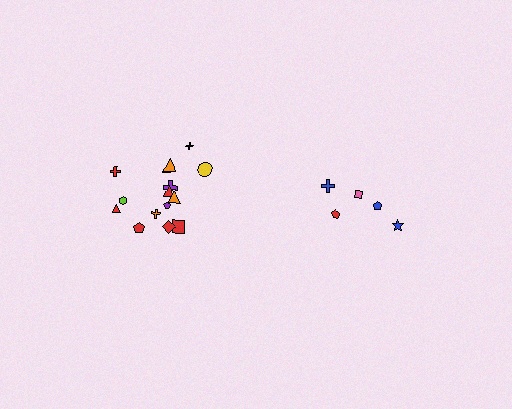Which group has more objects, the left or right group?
The left group.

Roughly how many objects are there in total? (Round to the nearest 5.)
Roughly 20 objects in total.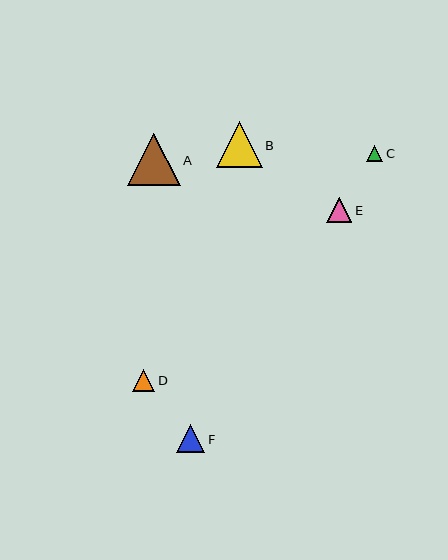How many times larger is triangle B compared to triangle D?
Triangle B is approximately 2.1 times the size of triangle D.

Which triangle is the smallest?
Triangle C is the smallest with a size of approximately 16 pixels.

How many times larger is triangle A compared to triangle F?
Triangle A is approximately 1.9 times the size of triangle F.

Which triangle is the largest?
Triangle A is the largest with a size of approximately 52 pixels.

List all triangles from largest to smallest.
From largest to smallest: A, B, F, E, D, C.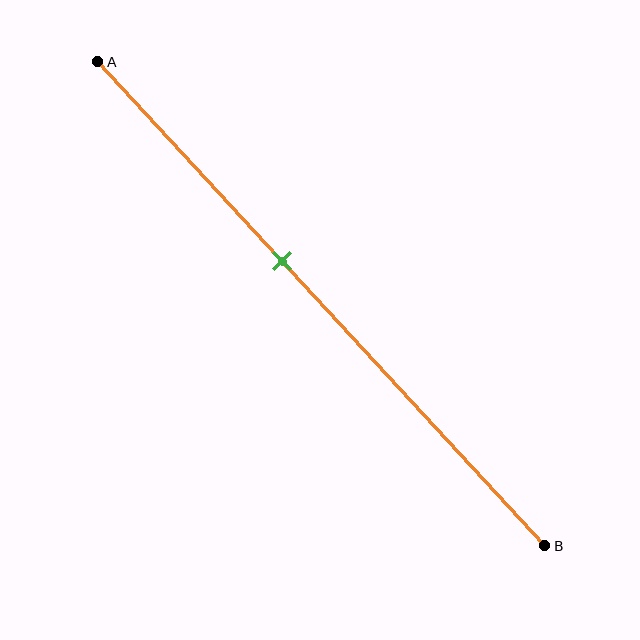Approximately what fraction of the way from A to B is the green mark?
The green mark is approximately 40% of the way from A to B.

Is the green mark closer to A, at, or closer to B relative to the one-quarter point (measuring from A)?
The green mark is closer to point B than the one-quarter point of segment AB.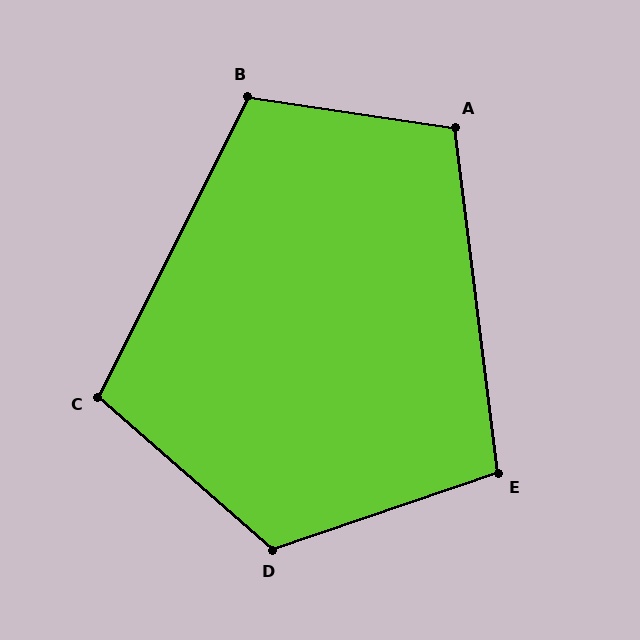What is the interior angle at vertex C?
Approximately 105 degrees (obtuse).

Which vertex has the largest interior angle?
D, at approximately 120 degrees.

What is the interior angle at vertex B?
Approximately 108 degrees (obtuse).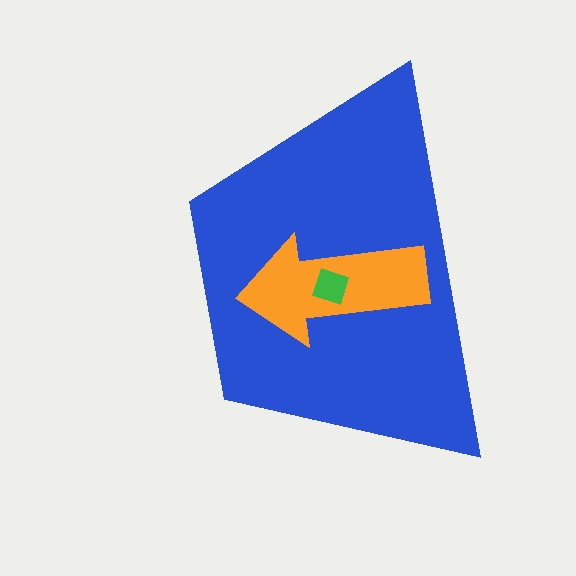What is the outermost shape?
The blue trapezoid.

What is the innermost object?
The green diamond.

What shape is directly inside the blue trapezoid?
The orange arrow.